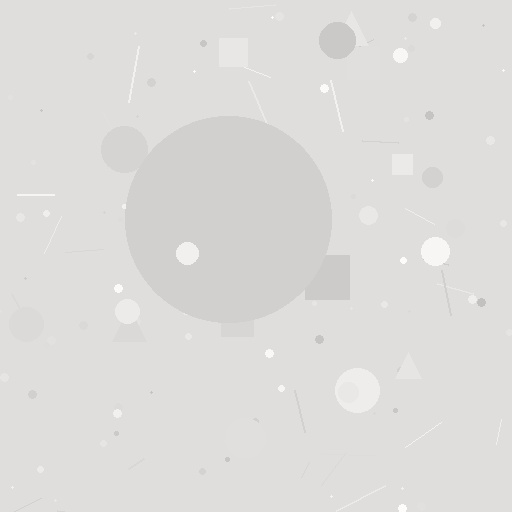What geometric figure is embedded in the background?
A circle is embedded in the background.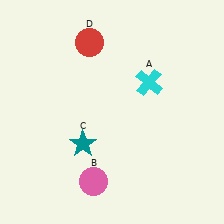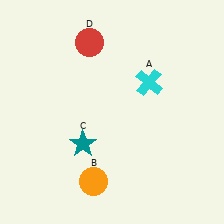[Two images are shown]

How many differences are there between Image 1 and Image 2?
There is 1 difference between the two images.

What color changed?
The circle (B) changed from pink in Image 1 to orange in Image 2.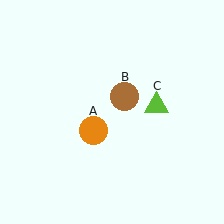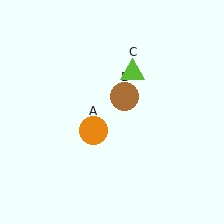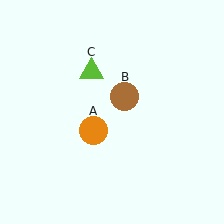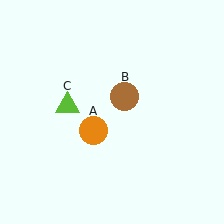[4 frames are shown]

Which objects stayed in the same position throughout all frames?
Orange circle (object A) and brown circle (object B) remained stationary.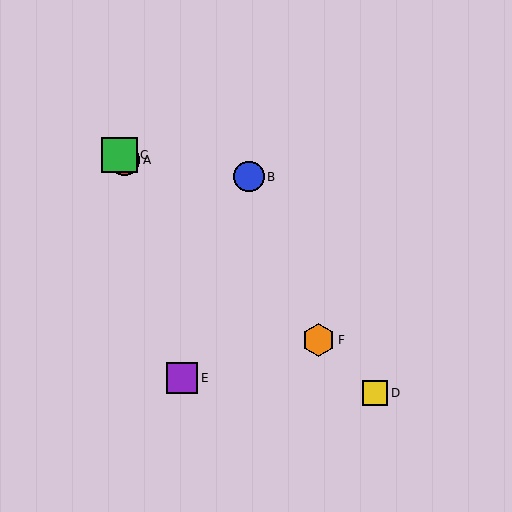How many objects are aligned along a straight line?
4 objects (A, C, D, F) are aligned along a straight line.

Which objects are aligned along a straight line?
Objects A, C, D, F are aligned along a straight line.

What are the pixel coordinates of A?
Object A is at (125, 160).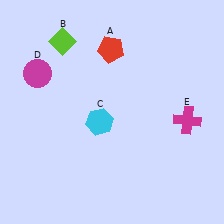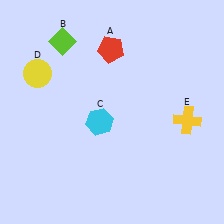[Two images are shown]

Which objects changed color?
D changed from magenta to yellow. E changed from magenta to yellow.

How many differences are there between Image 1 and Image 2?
There are 2 differences between the two images.